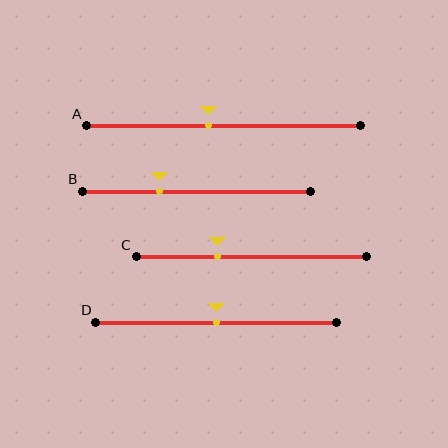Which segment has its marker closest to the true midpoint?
Segment D has its marker closest to the true midpoint.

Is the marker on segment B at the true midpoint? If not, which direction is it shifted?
No, the marker on segment B is shifted to the left by about 16% of the segment length.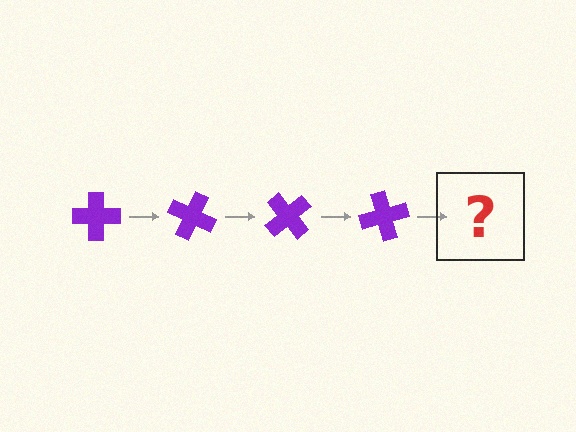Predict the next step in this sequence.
The next step is a purple cross rotated 100 degrees.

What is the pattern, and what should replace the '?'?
The pattern is that the cross rotates 25 degrees each step. The '?' should be a purple cross rotated 100 degrees.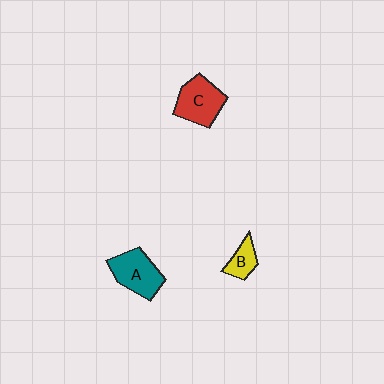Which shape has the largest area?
Shape C (red).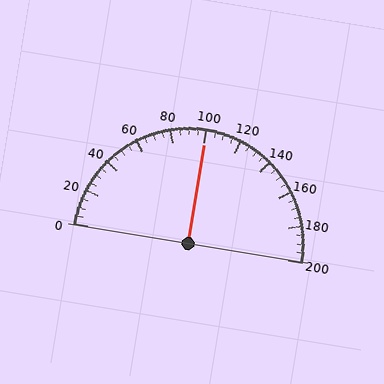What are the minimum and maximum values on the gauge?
The gauge ranges from 0 to 200.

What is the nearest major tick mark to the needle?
The nearest major tick mark is 100.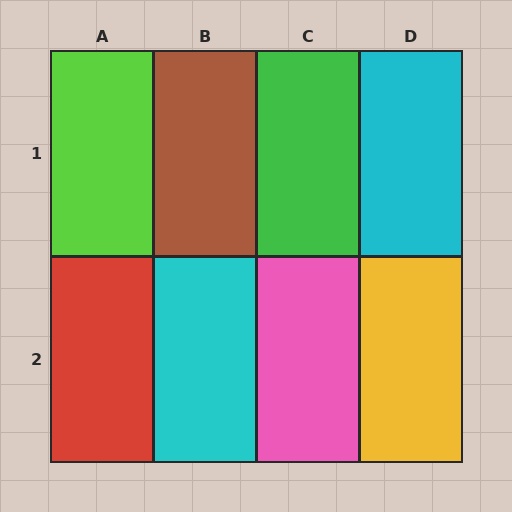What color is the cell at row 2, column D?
Yellow.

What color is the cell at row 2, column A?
Red.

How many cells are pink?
1 cell is pink.